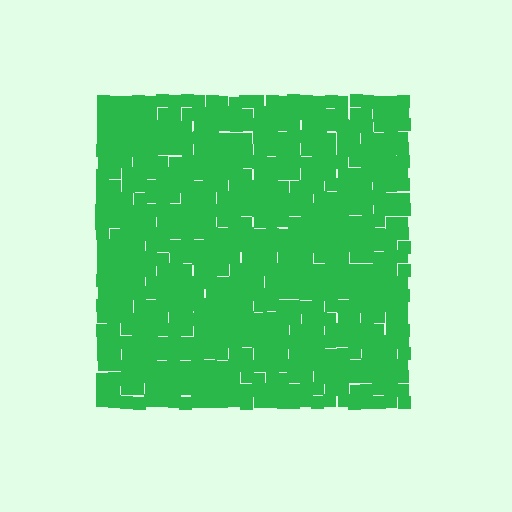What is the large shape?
The large shape is a square.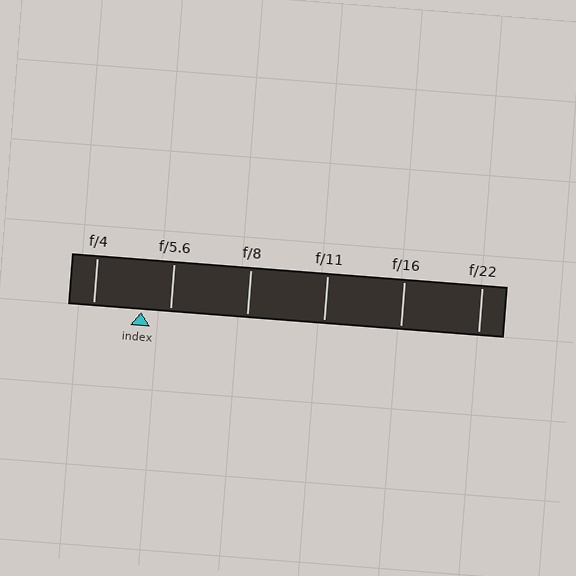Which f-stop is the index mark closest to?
The index mark is closest to f/5.6.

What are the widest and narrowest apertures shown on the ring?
The widest aperture shown is f/4 and the narrowest is f/22.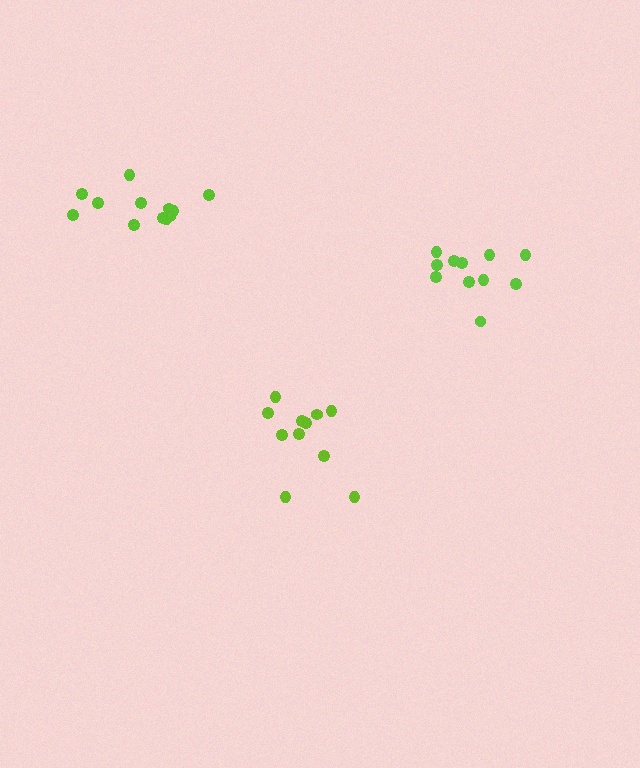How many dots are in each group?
Group 1: 12 dots, Group 2: 11 dots, Group 3: 11 dots (34 total).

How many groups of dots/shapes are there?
There are 3 groups.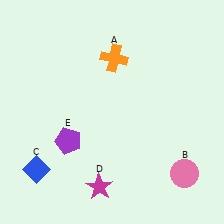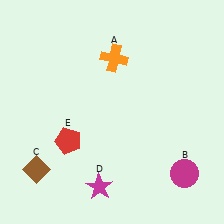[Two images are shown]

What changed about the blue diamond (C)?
In Image 1, C is blue. In Image 2, it changed to brown.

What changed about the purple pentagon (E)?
In Image 1, E is purple. In Image 2, it changed to red.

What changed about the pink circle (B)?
In Image 1, B is pink. In Image 2, it changed to magenta.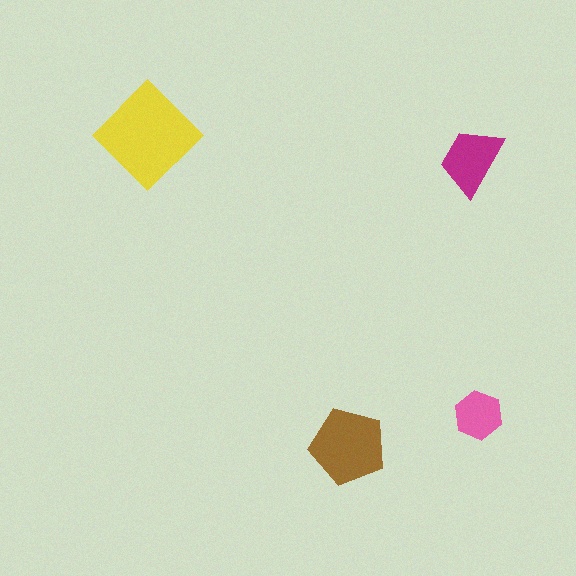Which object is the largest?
The yellow diamond.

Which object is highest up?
The yellow diamond is topmost.